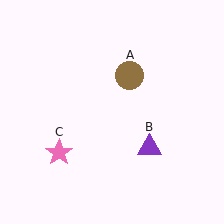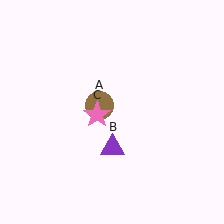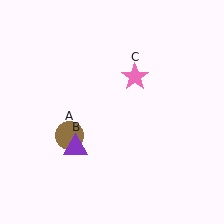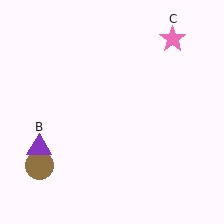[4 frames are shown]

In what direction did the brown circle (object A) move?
The brown circle (object A) moved down and to the left.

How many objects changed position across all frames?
3 objects changed position: brown circle (object A), purple triangle (object B), pink star (object C).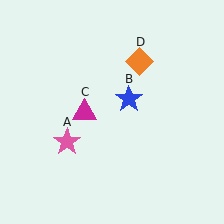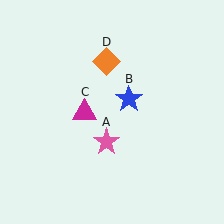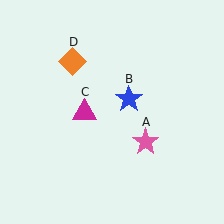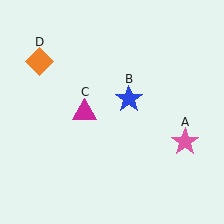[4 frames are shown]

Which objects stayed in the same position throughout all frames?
Blue star (object B) and magenta triangle (object C) remained stationary.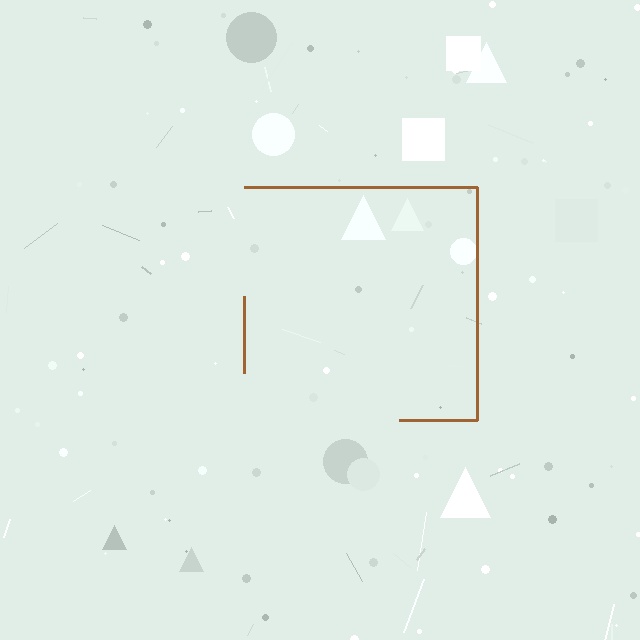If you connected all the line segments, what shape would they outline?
They would outline a square.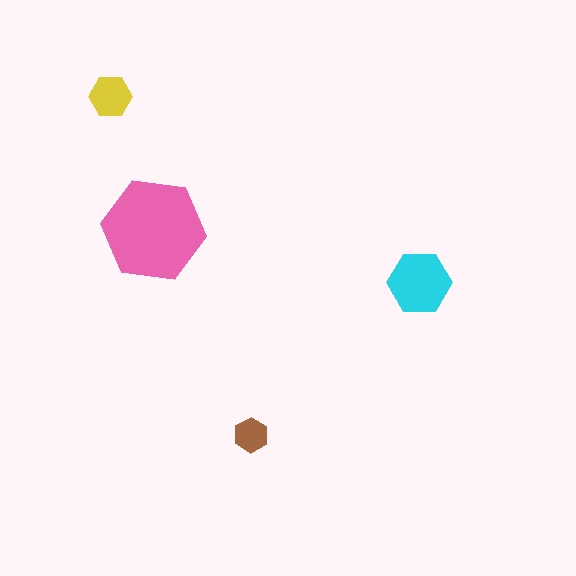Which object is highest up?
The yellow hexagon is topmost.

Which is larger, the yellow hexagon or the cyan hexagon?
The cyan one.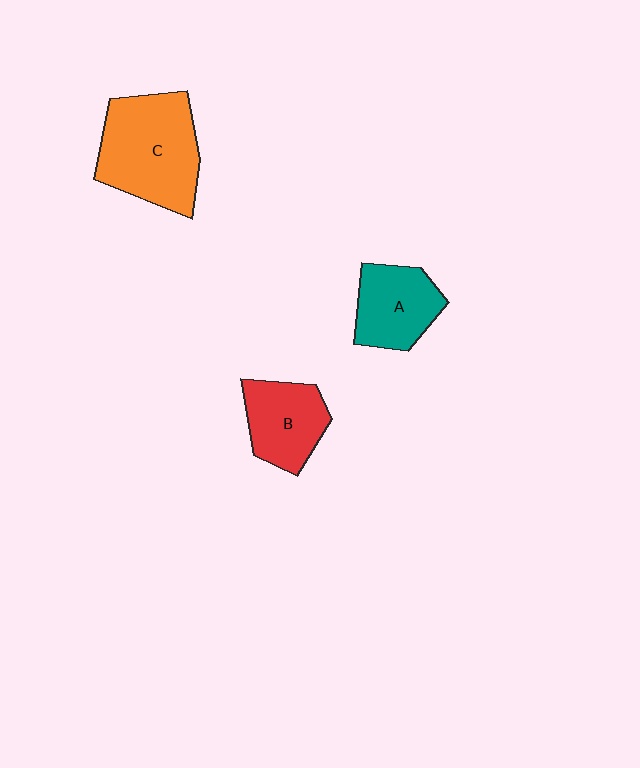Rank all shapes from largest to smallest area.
From largest to smallest: C (orange), A (teal), B (red).